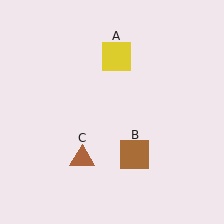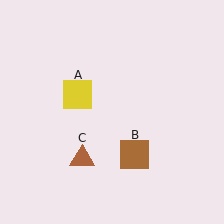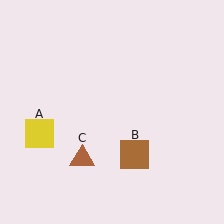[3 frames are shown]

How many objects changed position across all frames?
1 object changed position: yellow square (object A).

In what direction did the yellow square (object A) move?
The yellow square (object A) moved down and to the left.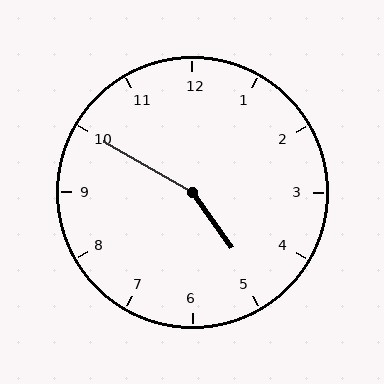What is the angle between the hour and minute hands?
Approximately 155 degrees.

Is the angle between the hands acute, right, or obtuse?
It is obtuse.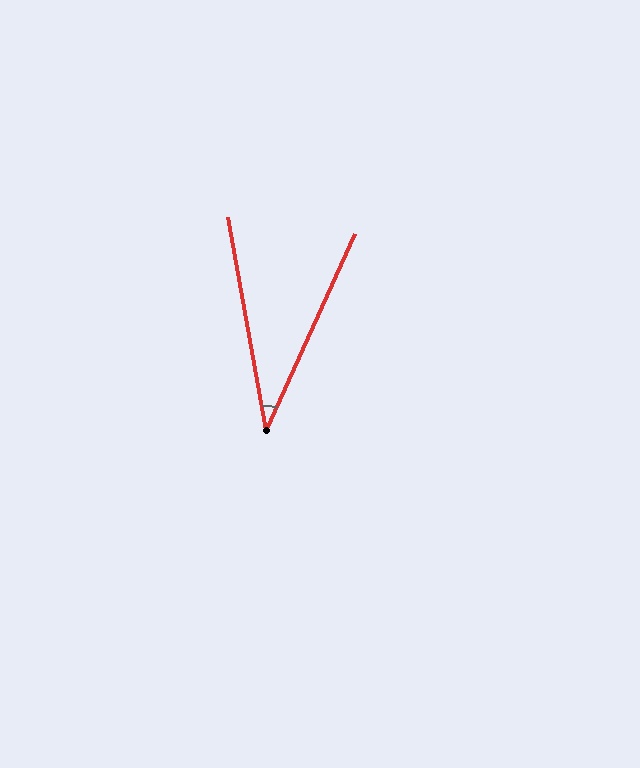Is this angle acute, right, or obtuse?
It is acute.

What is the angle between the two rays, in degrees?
Approximately 34 degrees.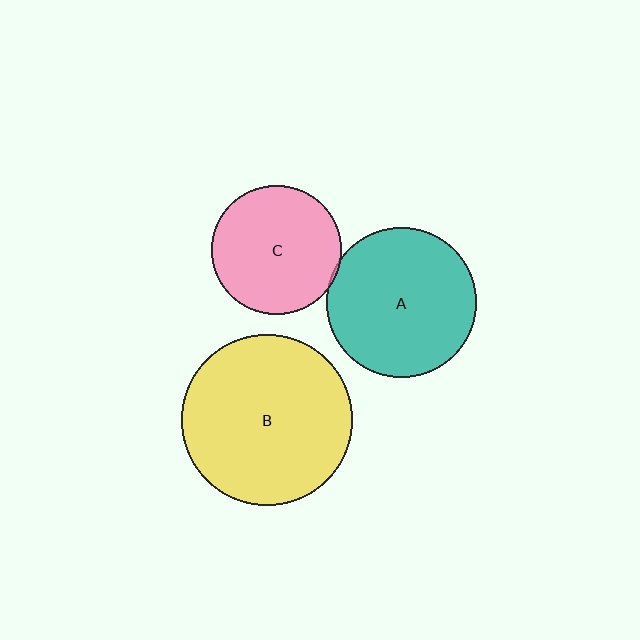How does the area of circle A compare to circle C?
Approximately 1.3 times.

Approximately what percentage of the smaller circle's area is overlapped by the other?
Approximately 5%.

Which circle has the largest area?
Circle B (yellow).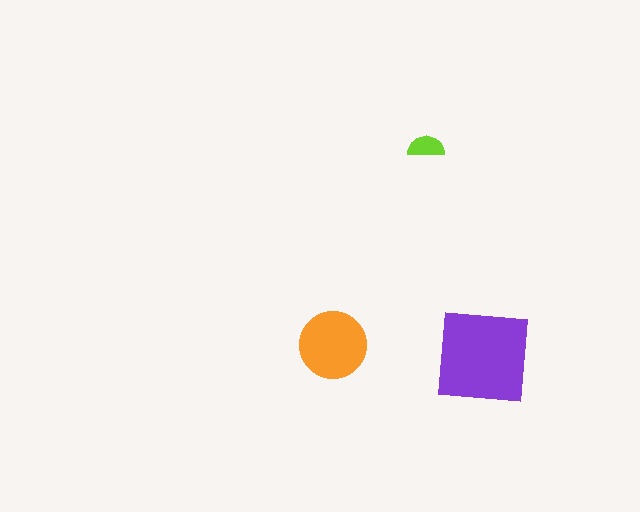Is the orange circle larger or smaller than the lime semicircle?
Larger.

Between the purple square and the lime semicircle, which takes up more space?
The purple square.